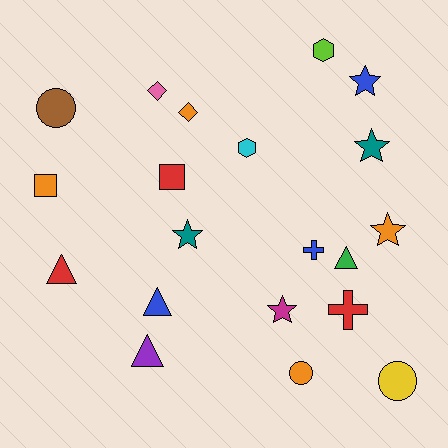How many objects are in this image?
There are 20 objects.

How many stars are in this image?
There are 5 stars.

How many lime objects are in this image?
There is 1 lime object.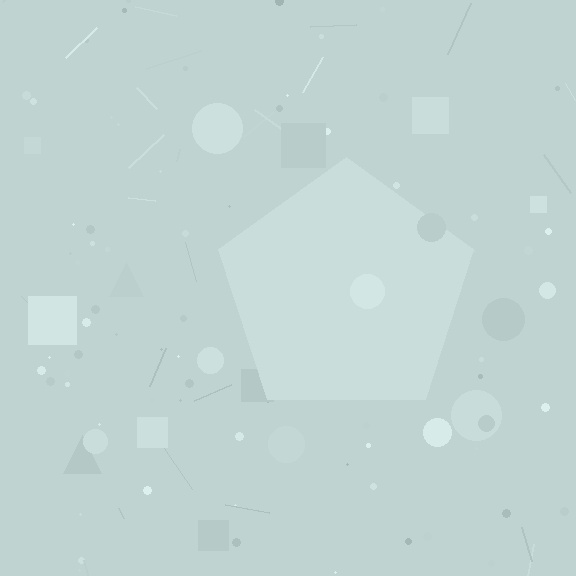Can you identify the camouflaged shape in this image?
The camouflaged shape is a pentagon.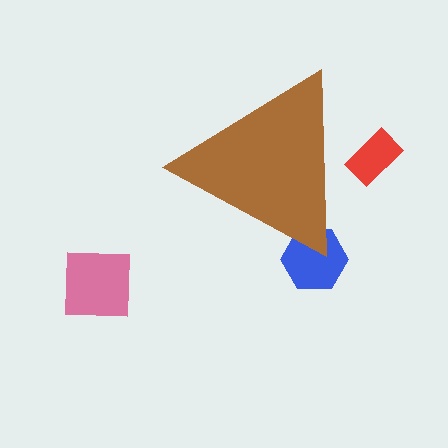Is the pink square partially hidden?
No, the pink square is fully visible.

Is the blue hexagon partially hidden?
Yes, the blue hexagon is partially hidden behind the brown triangle.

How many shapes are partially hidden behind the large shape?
2 shapes are partially hidden.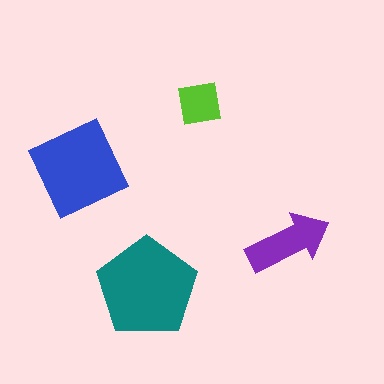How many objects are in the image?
There are 4 objects in the image.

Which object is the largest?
The teal pentagon.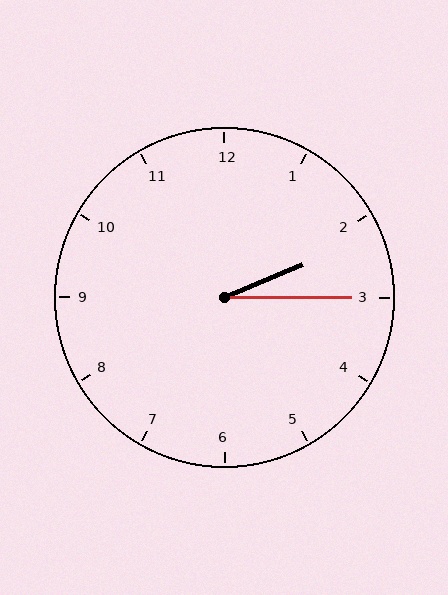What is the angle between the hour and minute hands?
Approximately 22 degrees.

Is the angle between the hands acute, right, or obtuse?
It is acute.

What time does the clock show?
2:15.